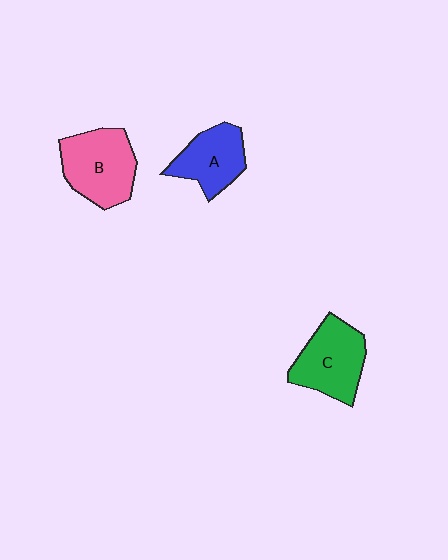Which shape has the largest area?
Shape B (pink).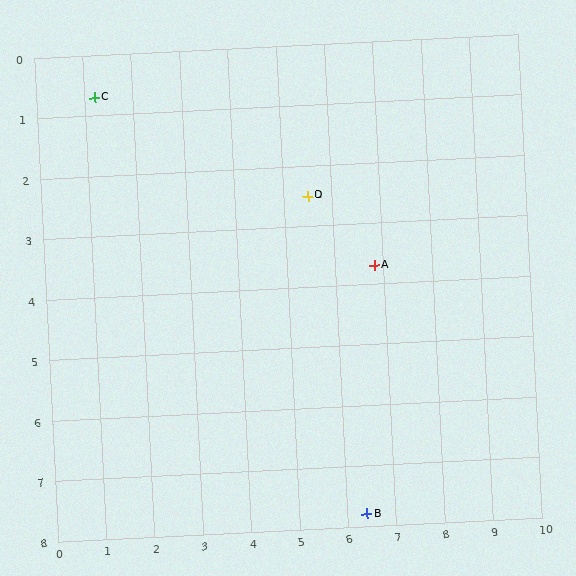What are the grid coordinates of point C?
Point C is at approximately (1.2, 0.7).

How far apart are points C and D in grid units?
Points C and D are about 4.7 grid units apart.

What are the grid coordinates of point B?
Point B is at approximately (6.4, 7.8).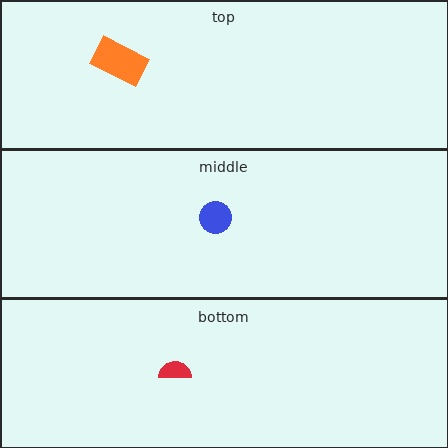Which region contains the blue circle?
The middle region.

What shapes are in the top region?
The orange rectangle.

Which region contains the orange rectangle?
The top region.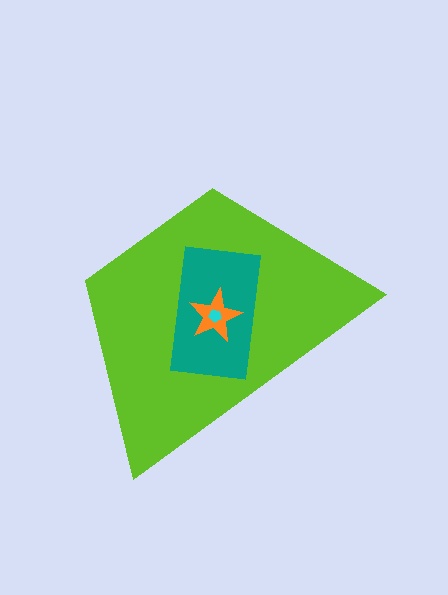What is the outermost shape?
The lime trapezoid.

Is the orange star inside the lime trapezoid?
Yes.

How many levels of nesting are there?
4.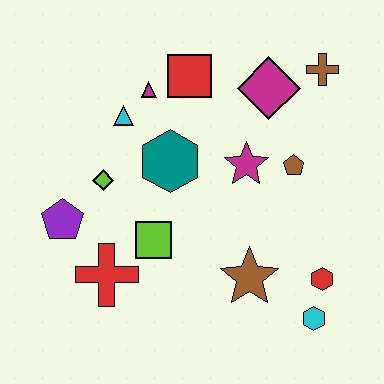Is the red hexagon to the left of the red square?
No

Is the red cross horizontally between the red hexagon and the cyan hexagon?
No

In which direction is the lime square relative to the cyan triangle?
The lime square is below the cyan triangle.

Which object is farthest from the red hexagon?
The purple pentagon is farthest from the red hexagon.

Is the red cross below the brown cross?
Yes